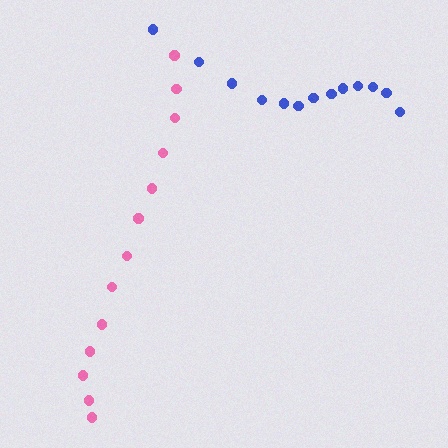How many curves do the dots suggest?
There are 2 distinct paths.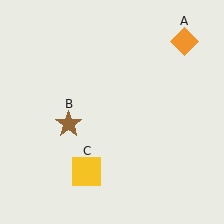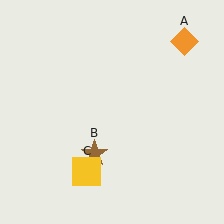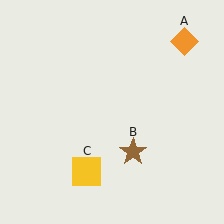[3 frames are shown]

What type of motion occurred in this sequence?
The brown star (object B) rotated counterclockwise around the center of the scene.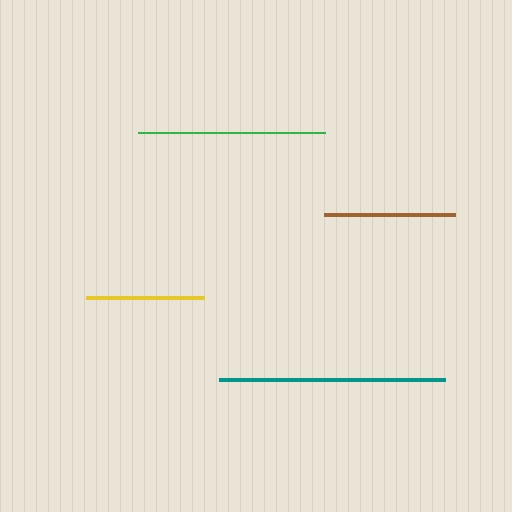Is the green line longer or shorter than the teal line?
The teal line is longer than the green line.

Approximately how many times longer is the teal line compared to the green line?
The teal line is approximately 1.2 times the length of the green line.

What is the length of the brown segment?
The brown segment is approximately 131 pixels long.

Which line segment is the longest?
The teal line is the longest at approximately 226 pixels.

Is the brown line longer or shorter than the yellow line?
The brown line is longer than the yellow line.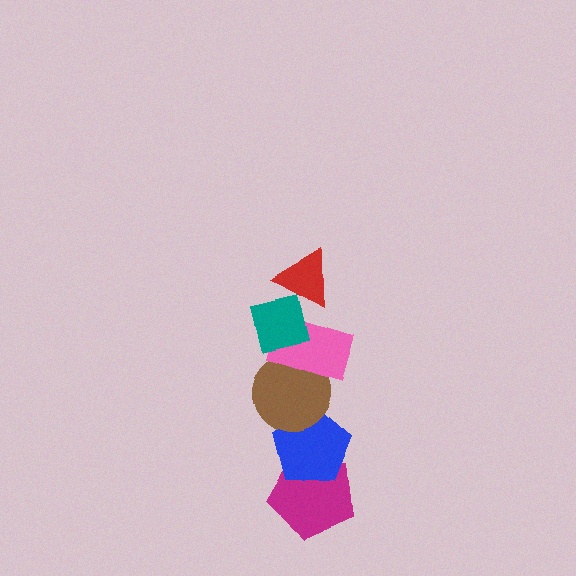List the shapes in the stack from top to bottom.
From top to bottom: the red triangle, the teal square, the pink rectangle, the brown circle, the blue pentagon, the magenta pentagon.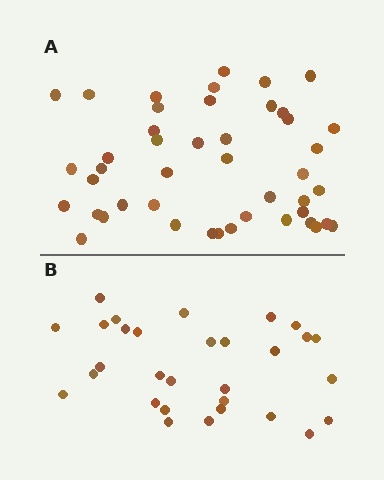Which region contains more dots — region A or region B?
Region A (the top region) has more dots.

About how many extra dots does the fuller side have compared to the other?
Region A has approximately 15 more dots than region B.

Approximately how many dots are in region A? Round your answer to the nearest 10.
About 40 dots. (The exact count is 45, which rounds to 40.)